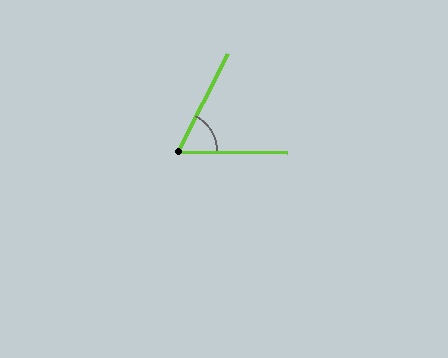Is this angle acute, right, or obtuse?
It is acute.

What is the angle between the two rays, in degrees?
Approximately 63 degrees.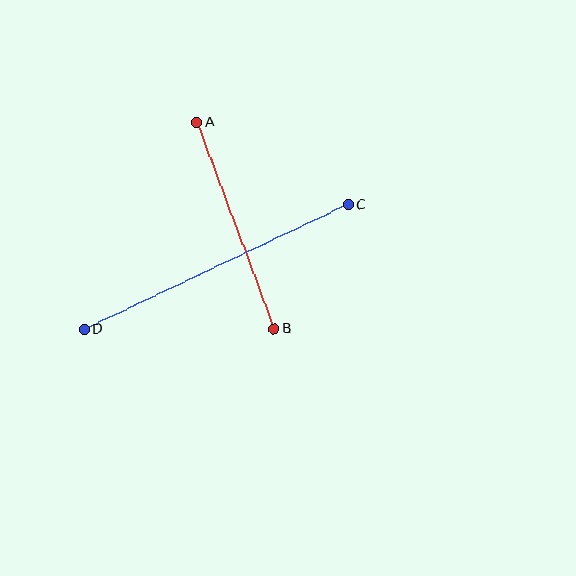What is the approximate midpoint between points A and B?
The midpoint is at approximately (235, 226) pixels.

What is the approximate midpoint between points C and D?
The midpoint is at approximately (216, 267) pixels.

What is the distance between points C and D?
The distance is approximately 291 pixels.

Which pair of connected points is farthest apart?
Points C and D are farthest apart.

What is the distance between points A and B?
The distance is approximately 220 pixels.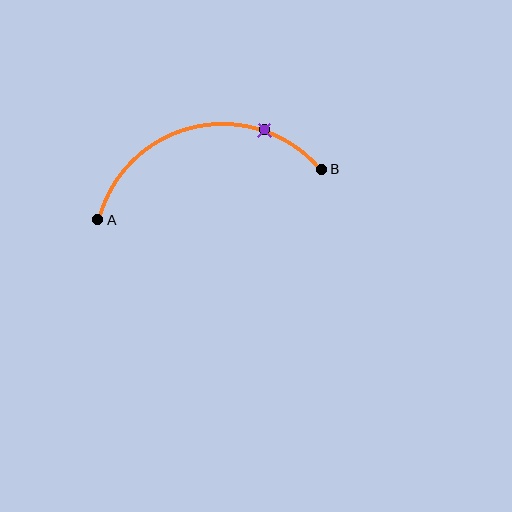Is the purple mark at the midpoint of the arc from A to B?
No. The purple mark lies on the arc but is closer to endpoint B. The arc midpoint would be at the point on the curve equidistant along the arc from both A and B.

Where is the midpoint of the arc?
The arc midpoint is the point on the curve farthest from the straight line joining A and B. It sits above that line.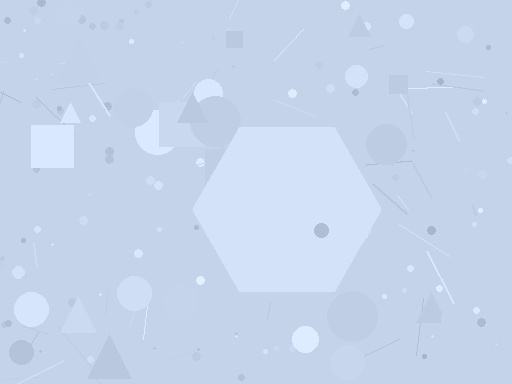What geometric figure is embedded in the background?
A hexagon is embedded in the background.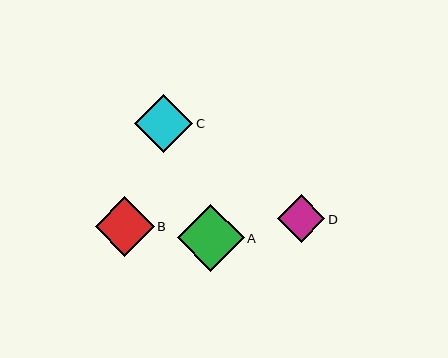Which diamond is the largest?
Diamond A is the largest with a size of approximately 67 pixels.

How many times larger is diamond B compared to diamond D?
Diamond B is approximately 1.2 times the size of diamond D.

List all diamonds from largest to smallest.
From largest to smallest: A, B, C, D.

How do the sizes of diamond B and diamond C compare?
Diamond B and diamond C are approximately the same size.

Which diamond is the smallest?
Diamond D is the smallest with a size of approximately 48 pixels.